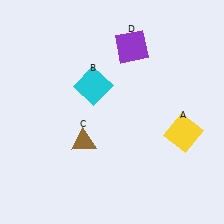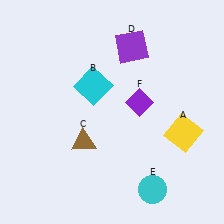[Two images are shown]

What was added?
A cyan circle (E), a purple diamond (F) were added in Image 2.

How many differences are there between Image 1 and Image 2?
There are 2 differences between the two images.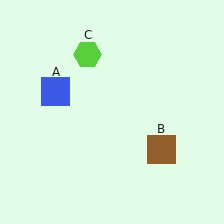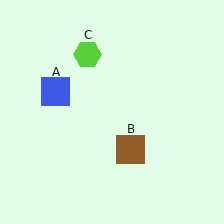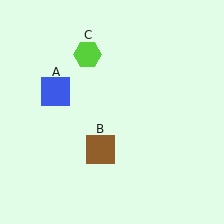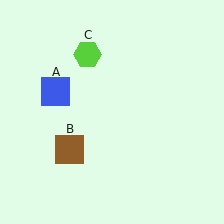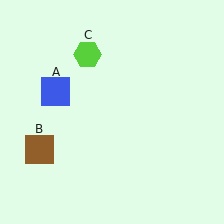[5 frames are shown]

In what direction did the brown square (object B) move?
The brown square (object B) moved left.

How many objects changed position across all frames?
1 object changed position: brown square (object B).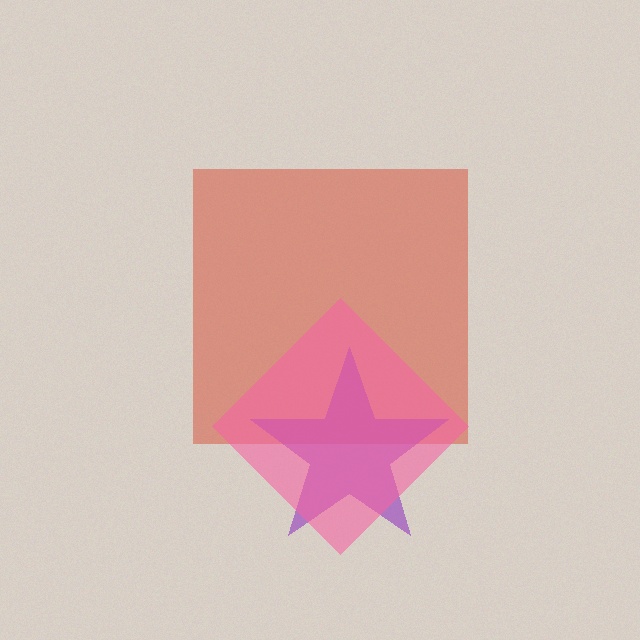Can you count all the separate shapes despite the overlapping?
Yes, there are 3 separate shapes.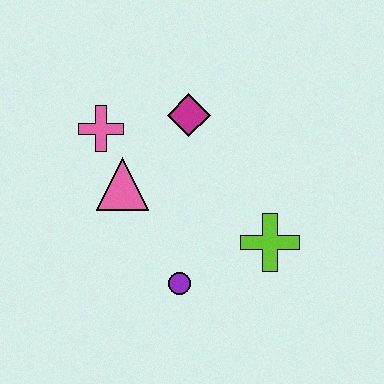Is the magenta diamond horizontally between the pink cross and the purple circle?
No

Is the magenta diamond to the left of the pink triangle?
No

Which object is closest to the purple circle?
The lime cross is closest to the purple circle.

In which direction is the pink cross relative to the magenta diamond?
The pink cross is to the left of the magenta diamond.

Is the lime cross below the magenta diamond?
Yes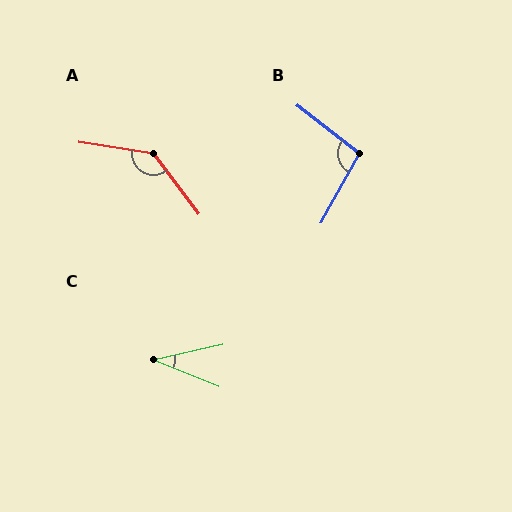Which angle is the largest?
A, at approximately 136 degrees.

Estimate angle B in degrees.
Approximately 99 degrees.